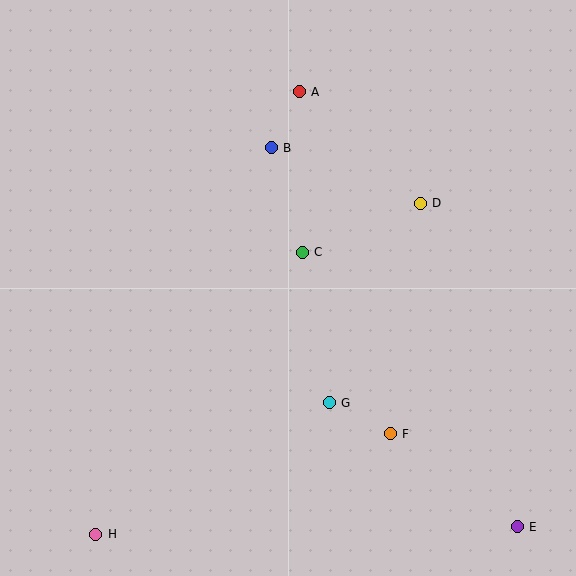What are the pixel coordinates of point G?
Point G is at (329, 403).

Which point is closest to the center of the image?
Point C at (302, 252) is closest to the center.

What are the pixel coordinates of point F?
Point F is at (390, 434).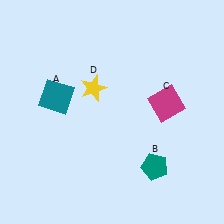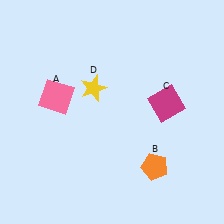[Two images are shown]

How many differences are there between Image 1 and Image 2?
There are 2 differences between the two images.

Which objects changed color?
A changed from teal to pink. B changed from teal to orange.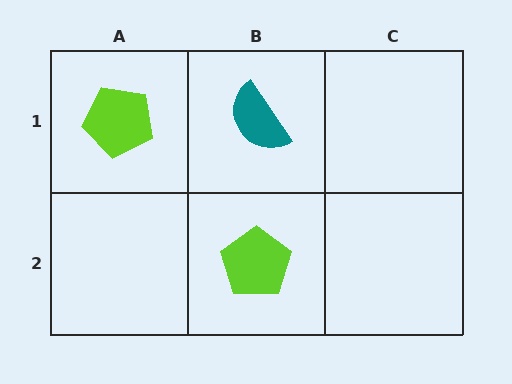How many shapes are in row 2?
1 shape.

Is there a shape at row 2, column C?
No, that cell is empty.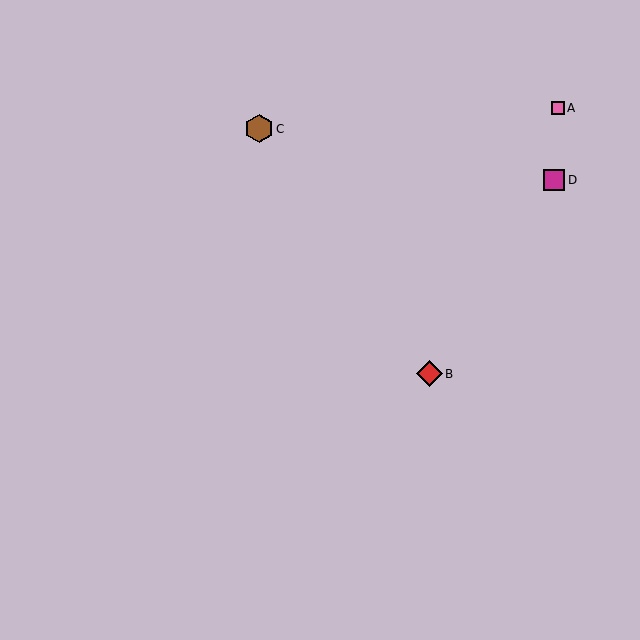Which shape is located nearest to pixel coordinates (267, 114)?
The brown hexagon (labeled C) at (259, 129) is nearest to that location.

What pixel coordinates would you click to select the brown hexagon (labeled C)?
Click at (259, 129) to select the brown hexagon C.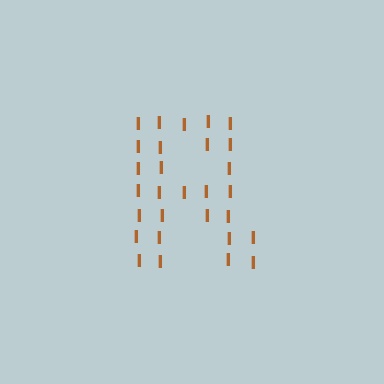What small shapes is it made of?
It is made of small letter I's.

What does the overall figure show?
The overall figure shows the letter R.